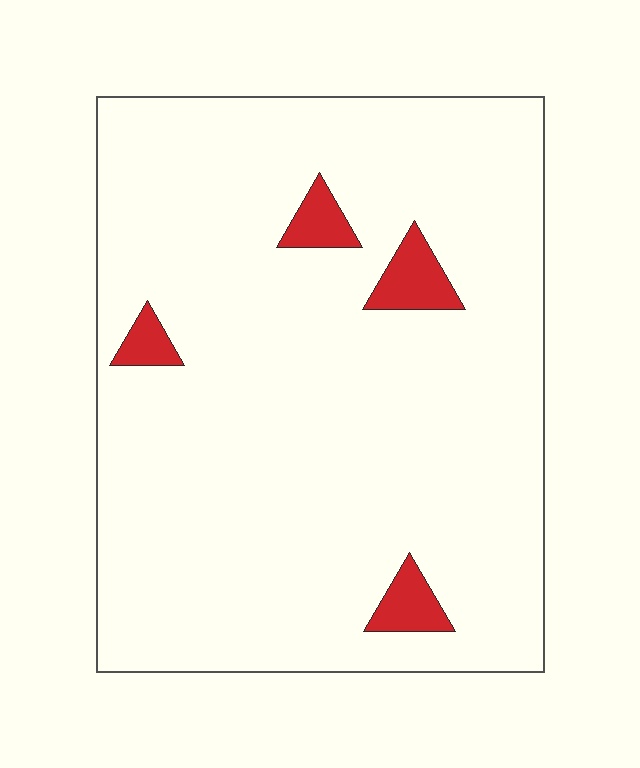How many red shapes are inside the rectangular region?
4.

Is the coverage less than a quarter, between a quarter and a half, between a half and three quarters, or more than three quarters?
Less than a quarter.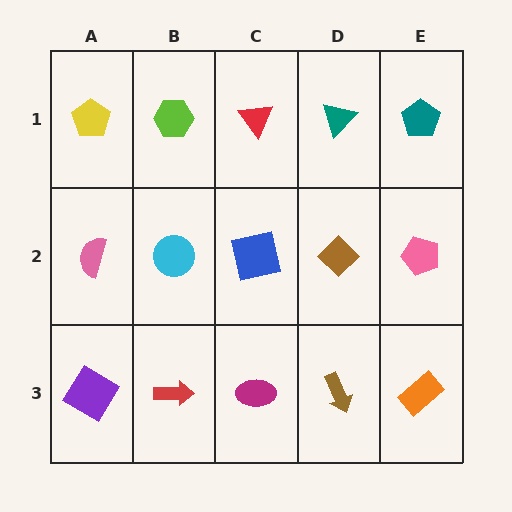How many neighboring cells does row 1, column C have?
3.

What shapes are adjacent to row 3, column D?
A brown diamond (row 2, column D), a magenta ellipse (row 3, column C), an orange rectangle (row 3, column E).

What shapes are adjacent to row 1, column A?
A pink semicircle (row 2, column A), a lime hexagon (row 1, column B).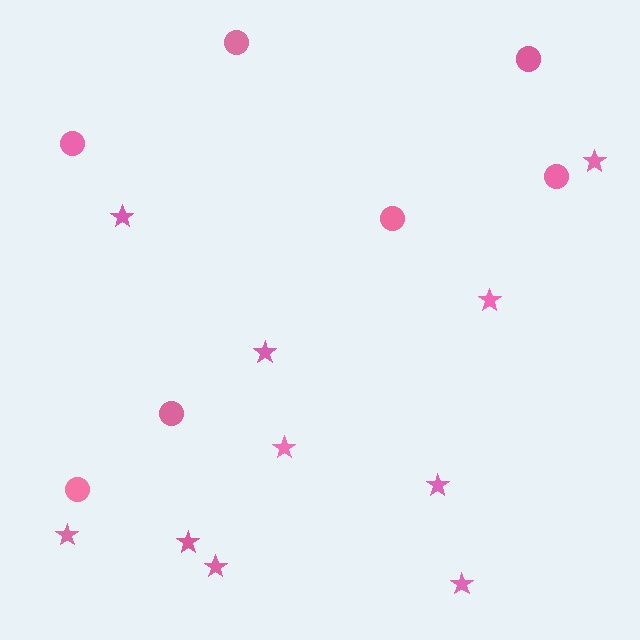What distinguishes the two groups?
There are 2 groups: one group of circles (7) and one group of stars (10).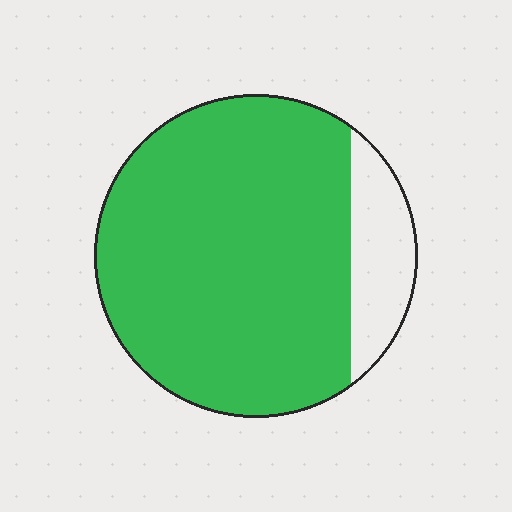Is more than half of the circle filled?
Yes.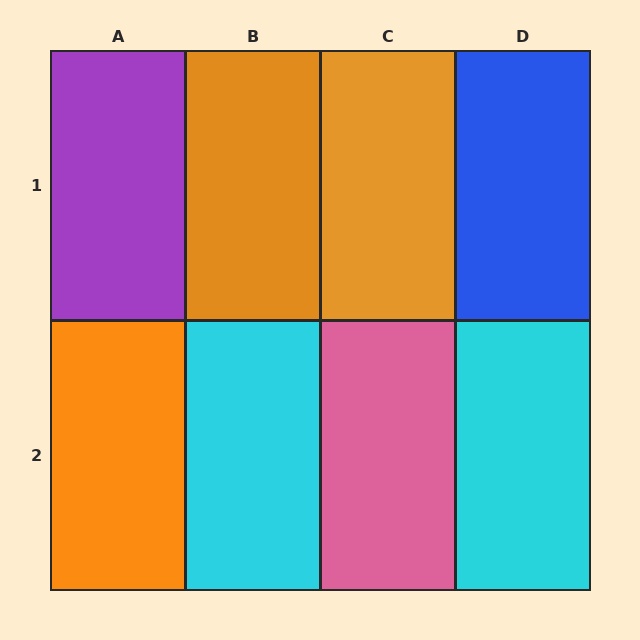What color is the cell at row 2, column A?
Orange.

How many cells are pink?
1 cell is pink.